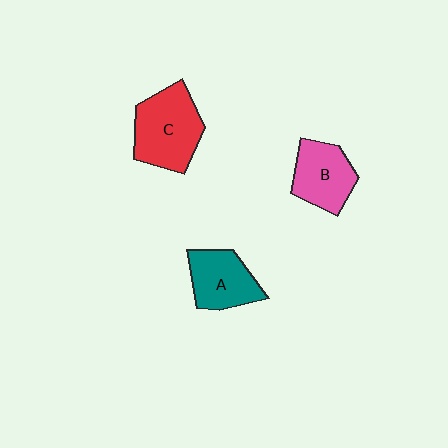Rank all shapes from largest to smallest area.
From largest to smallest: C (red), B (pink), A (teal).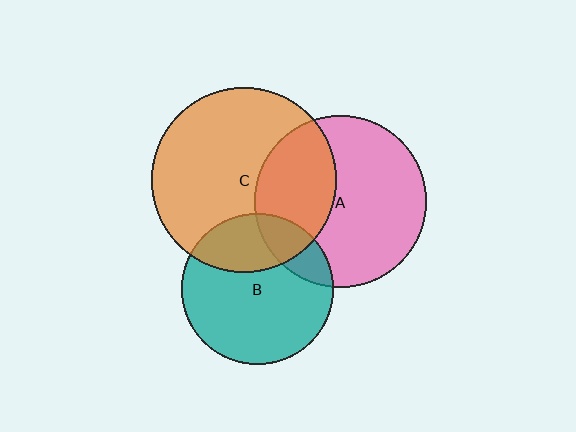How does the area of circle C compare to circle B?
Approximately 1.5 times.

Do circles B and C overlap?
Yes.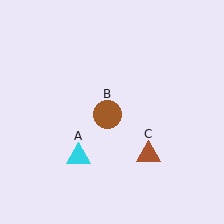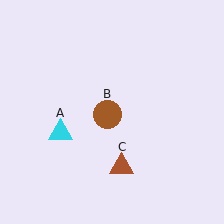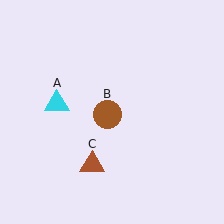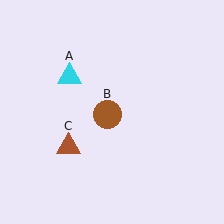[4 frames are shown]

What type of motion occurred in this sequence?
The cyan triangle (object A), brown triangle (object C) rotated clockwise around the center of the scene.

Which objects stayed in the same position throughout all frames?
Brown circle (object B) remained stationary.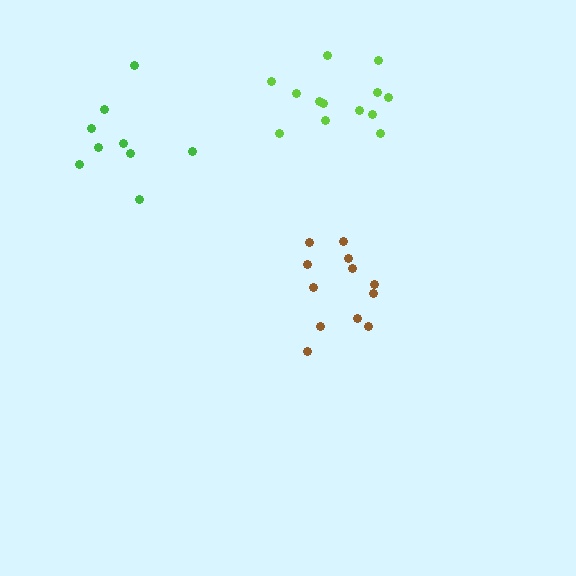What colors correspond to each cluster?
The clusters are colored: brown, lime, green.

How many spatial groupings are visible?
There are 3 spatial groupings.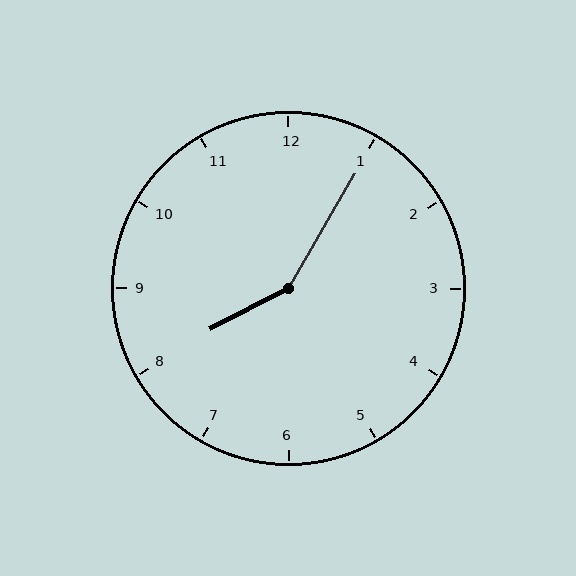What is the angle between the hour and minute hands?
Approximately 148 degrees.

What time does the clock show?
8:05.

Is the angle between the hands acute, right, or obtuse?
It is obtuse.